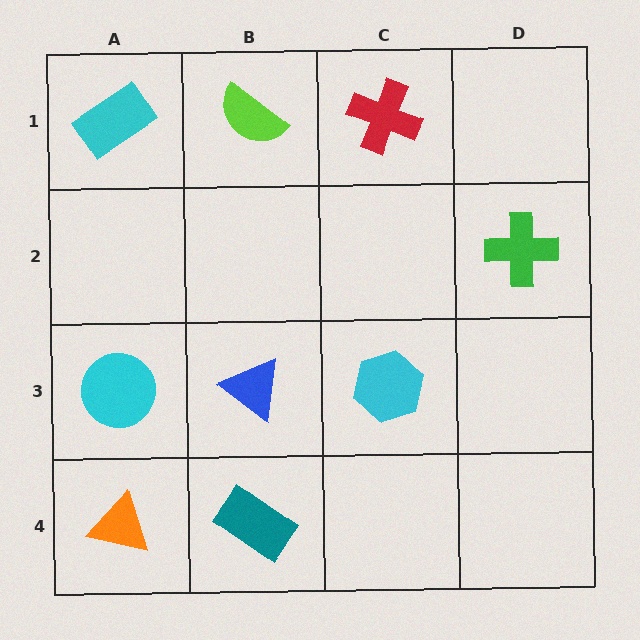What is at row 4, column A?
An orange triangle.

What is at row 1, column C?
A red cross.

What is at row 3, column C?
A cyan hexagon.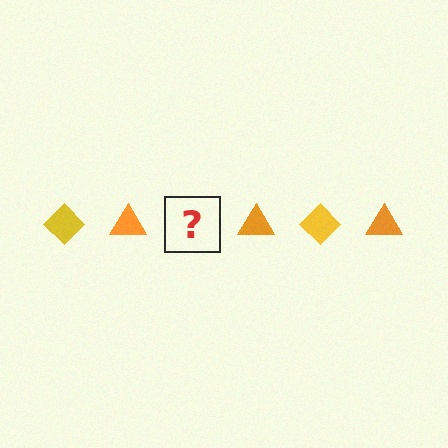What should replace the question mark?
The question mark should be replaced with a yellow diamond.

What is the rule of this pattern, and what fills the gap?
The rule is that the pattern alternates between yellow diamond and orange triangle. The gap should be filled with a yellow diamond.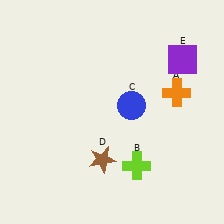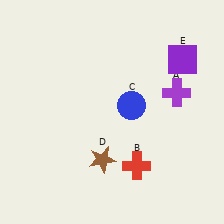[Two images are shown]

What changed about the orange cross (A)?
In Image 1, A is orange. In Image 2, it changed to purple.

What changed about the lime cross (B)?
In Image 1, B is lime. In Image 2, it changed to red.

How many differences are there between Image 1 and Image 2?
There are 2 differences between the two images.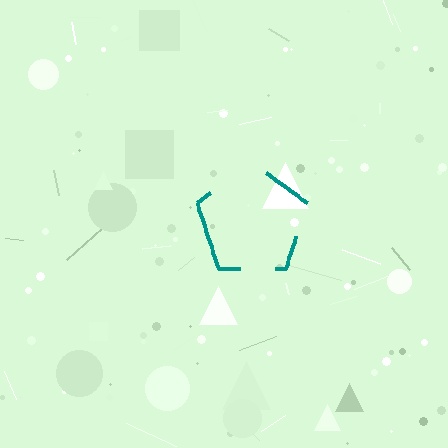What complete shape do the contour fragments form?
The contour fragments form a pentagon.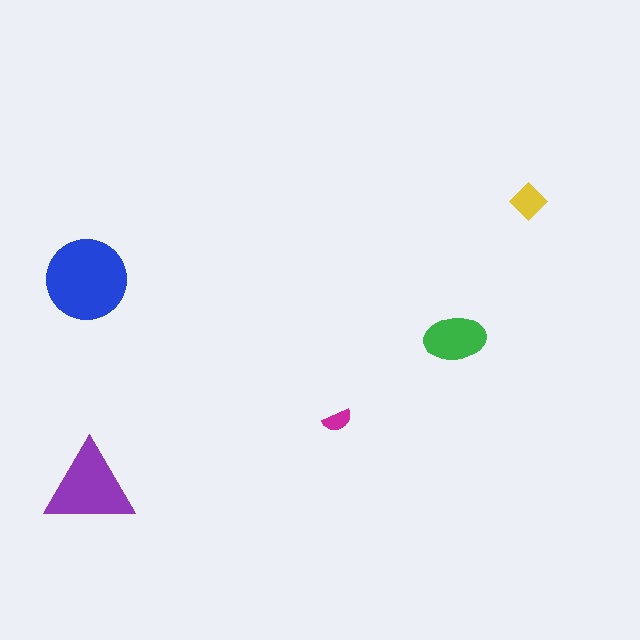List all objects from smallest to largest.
The magenta semicircle, the yellow diamond, the green ellipse, the purple triangle, the blue circle.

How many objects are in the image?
There are 5 objects in the image.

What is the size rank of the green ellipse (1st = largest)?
3rd.